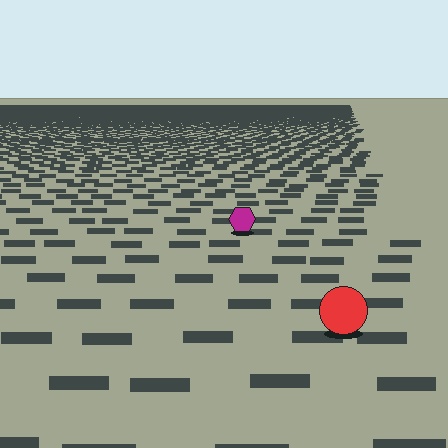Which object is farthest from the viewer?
The magenta hexagon is farthest from the viewer. It appears smaller and the ground texture around it is denser.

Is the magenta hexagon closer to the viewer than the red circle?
No. The red circle is closer — you can tell from the texture gradient: the ground texture is coarser near it.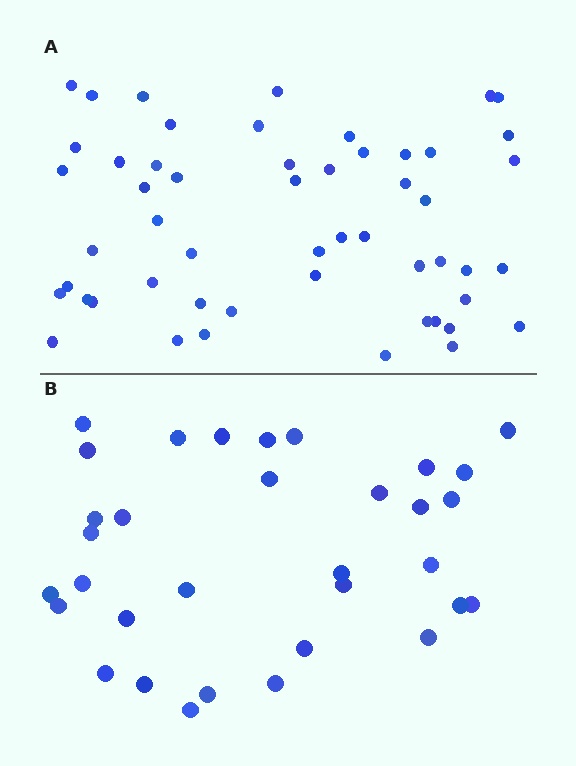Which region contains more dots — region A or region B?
Region A (the top region) has more dots.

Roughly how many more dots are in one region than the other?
Region A has approximately 20 more dots than region B.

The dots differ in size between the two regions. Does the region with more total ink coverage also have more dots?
No. Region B has more total ink coverage because its dots are larger, but region A actually contains more individual dots. Total area can be misleading — the number of items is what matters here.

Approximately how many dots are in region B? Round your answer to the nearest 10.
About 30 dots. (The exact count is 33, which rounds to 30.)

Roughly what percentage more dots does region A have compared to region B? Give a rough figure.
About 60% more.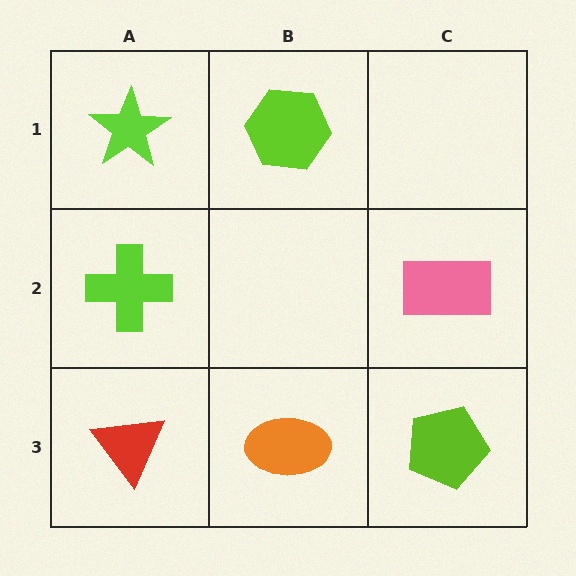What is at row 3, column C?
A lime pentagon.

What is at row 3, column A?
A red triangle.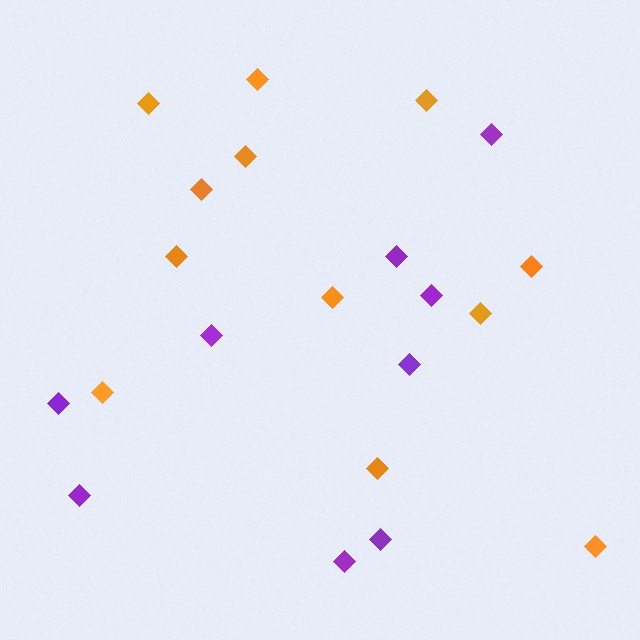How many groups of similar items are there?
There are 2 groups: one group of orange diamonds (12) and one group of purple diamonds (9).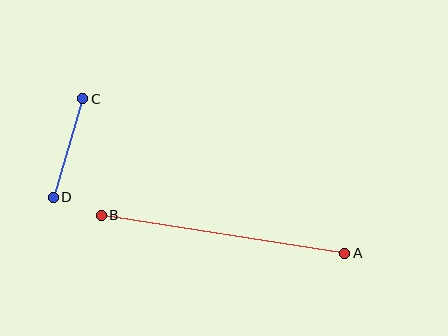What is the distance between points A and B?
The distance is approximately 246 pixels.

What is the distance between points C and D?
The distance is approximately 103 pixels.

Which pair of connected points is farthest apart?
Points A and B are farthest apart.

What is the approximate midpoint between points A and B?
The midpoint is at approximately (223, 234) pixels.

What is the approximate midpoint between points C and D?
The midpoint is at approximately (68, 148) pixels.